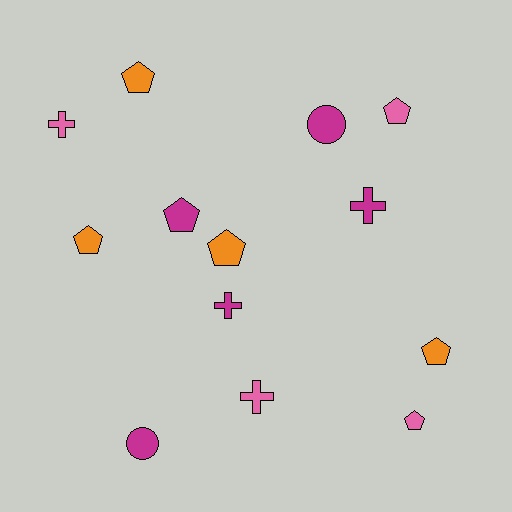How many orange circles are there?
There are no orange circles.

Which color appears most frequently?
Magenta, with 5 objects.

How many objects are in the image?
There are 13 objects.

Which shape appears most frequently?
Pentagon, with 7 objects.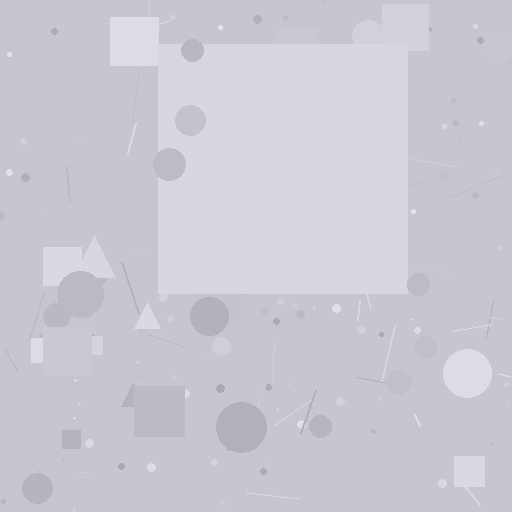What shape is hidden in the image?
A square is hidden in the image.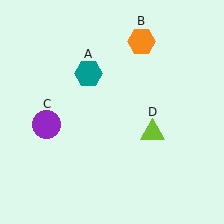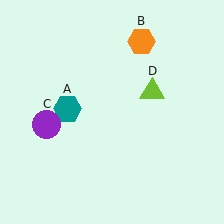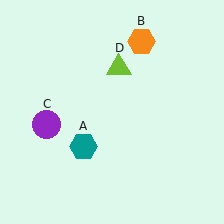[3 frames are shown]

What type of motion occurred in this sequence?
The teal hexagon (object A), lime triangle (object D) rotated counterclockwise around the center of the scene.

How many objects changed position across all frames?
2 objects changed position: teal hexagon (object A), lime triangle (object D).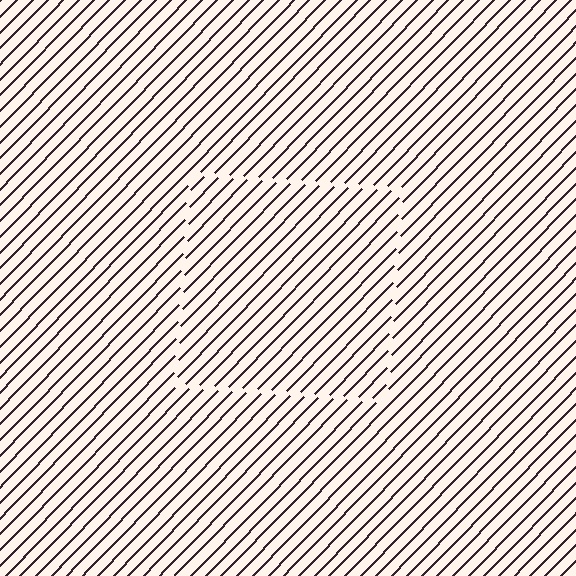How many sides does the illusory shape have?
4 sides — the line-ends trace a square.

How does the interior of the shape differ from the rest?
The interior of the shape contains the same grating, shifted by half a period — the contour is defined by the phase discontinuity where line-ends from the inner and outer gratings abut.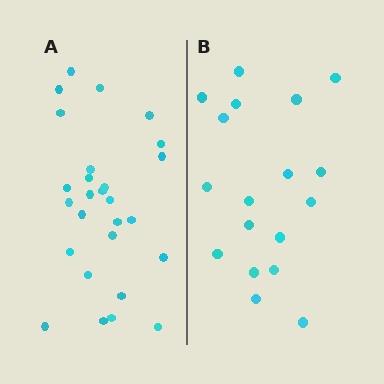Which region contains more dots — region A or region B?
Region A (the left region) has more dots.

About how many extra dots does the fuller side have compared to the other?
Region A has roughly 8 or so more dots than region B.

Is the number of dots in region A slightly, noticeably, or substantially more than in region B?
Region A has substantially more. The ratio is roughly 1.5 to 1.